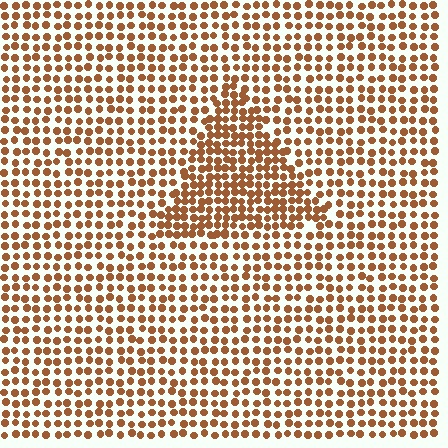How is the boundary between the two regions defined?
The boundary is defined by a change in element density (approximately 1.6x ratio). All elements are the same color, size, and shape.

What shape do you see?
I see a triangle.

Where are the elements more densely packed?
The elements are more densely packed inside the triangle boundary.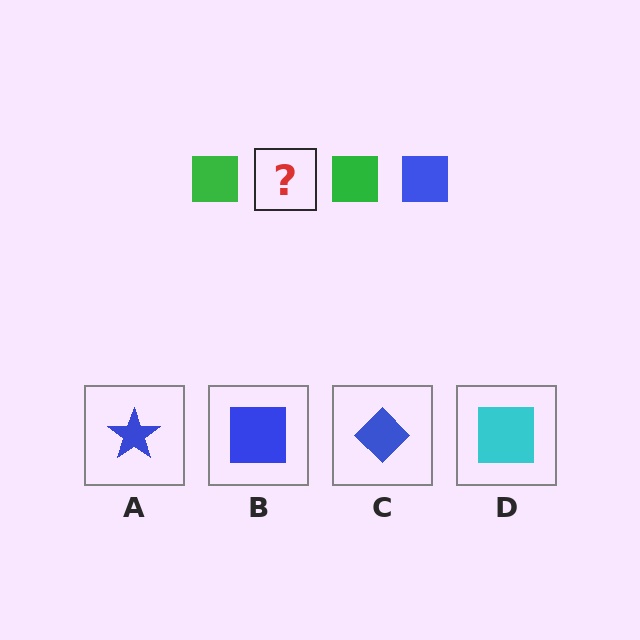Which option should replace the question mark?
Option B.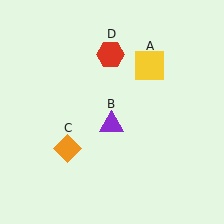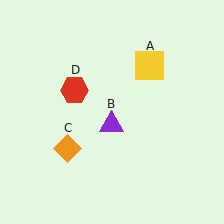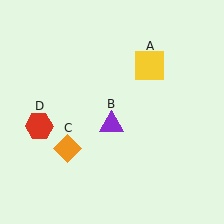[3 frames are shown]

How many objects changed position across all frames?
1 object changed position: red hexagon (object D).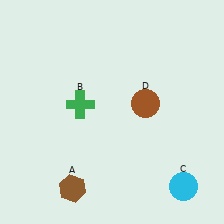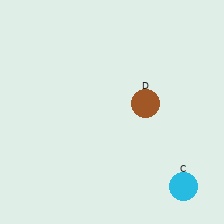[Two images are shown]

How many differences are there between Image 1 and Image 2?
There are 2 differences between the two images.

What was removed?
The green cross (B), the brown hexagon (A) were removed in Image 2.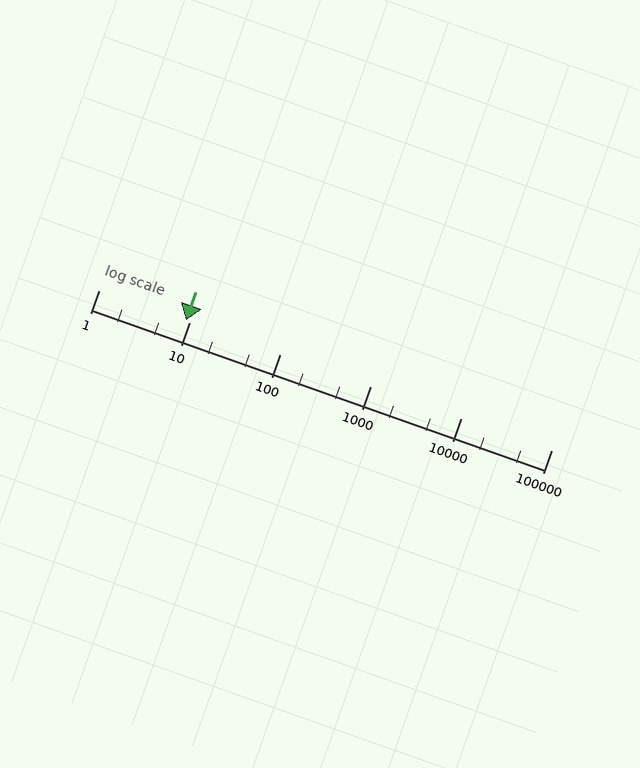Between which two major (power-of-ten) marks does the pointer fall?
The pointer is between 1 and 10.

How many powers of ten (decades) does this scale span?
The scale spans 5 decades, from 1 to 100000.